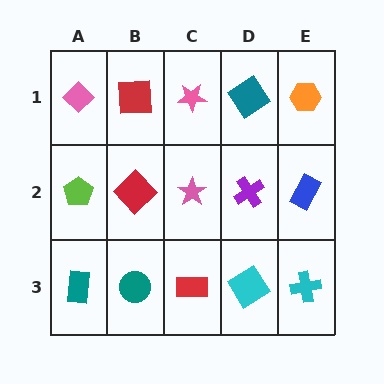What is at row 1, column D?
A teal diamond.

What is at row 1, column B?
A red square.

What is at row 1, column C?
A pink star.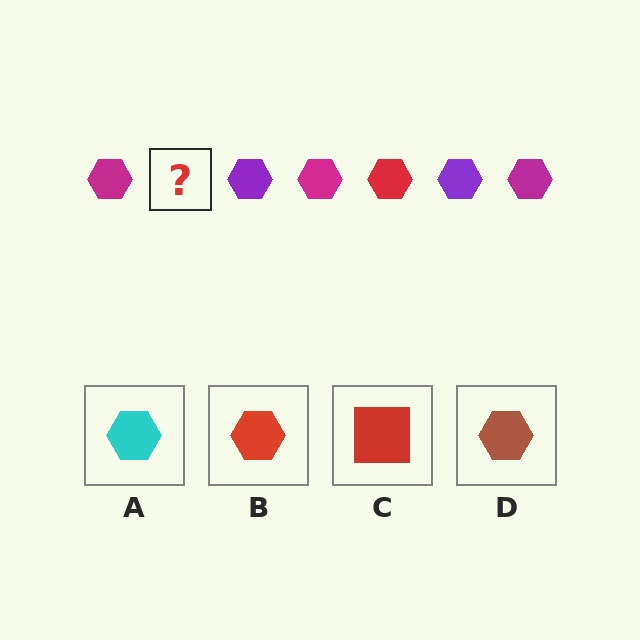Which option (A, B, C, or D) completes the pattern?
B.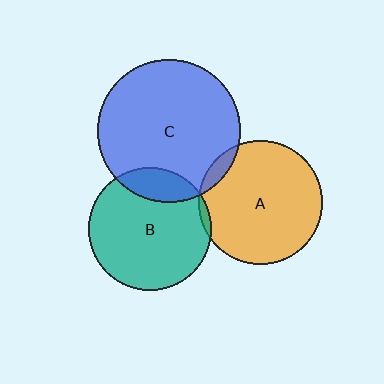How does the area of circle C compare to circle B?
Approximately 1.3 times.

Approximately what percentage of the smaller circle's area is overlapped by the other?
Approximately 15%.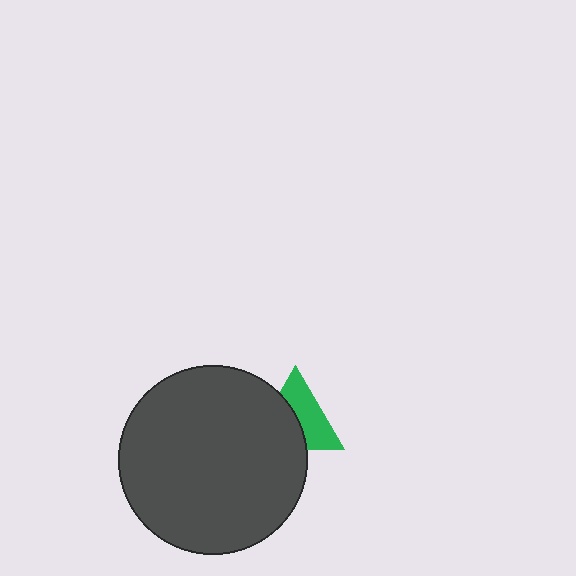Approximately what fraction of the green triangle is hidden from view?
Roughly 47% of the green triangle is hidden behind the dark gray circle.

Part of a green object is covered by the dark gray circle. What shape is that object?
It is a triangle.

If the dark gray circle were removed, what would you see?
You would see the complete green triangle.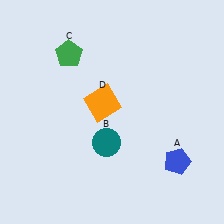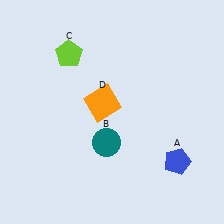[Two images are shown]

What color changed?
The pentagon (C) changed from green in Image 1 to lime in Image 2.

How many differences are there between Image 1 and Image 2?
There is 1 difference between the two images.